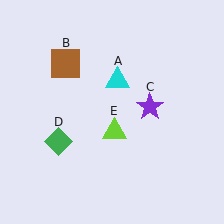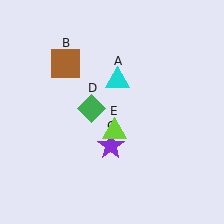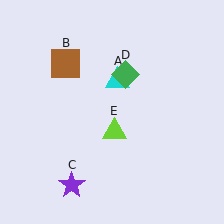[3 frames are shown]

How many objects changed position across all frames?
2 objects changed position: purple star (object C), green diamond (object D).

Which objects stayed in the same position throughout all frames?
Cyan triangle (object A) and brown square (object B) and lime triangle (object E) remained stationary.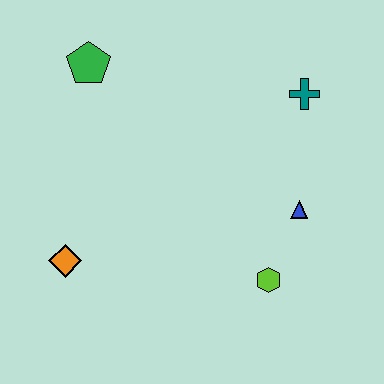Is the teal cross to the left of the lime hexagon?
No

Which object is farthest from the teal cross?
The orange diamond is farthest from the teal cross.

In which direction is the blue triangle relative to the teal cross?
The blue triangle is below the teal cross.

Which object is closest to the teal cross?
The blue triangle is closest to the teal cross.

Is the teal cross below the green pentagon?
Yes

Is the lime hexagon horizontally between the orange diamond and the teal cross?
Yes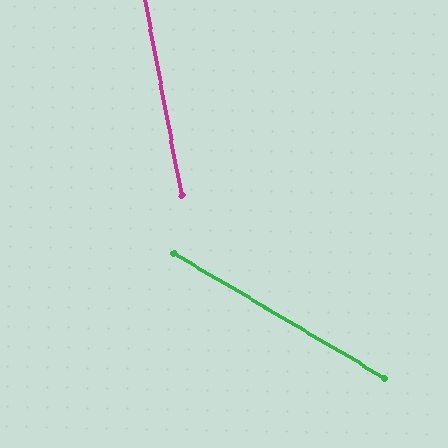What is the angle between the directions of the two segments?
Approximately 49 degrees.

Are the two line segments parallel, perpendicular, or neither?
Neither parallel nor perpendicular — they differ by about 49°.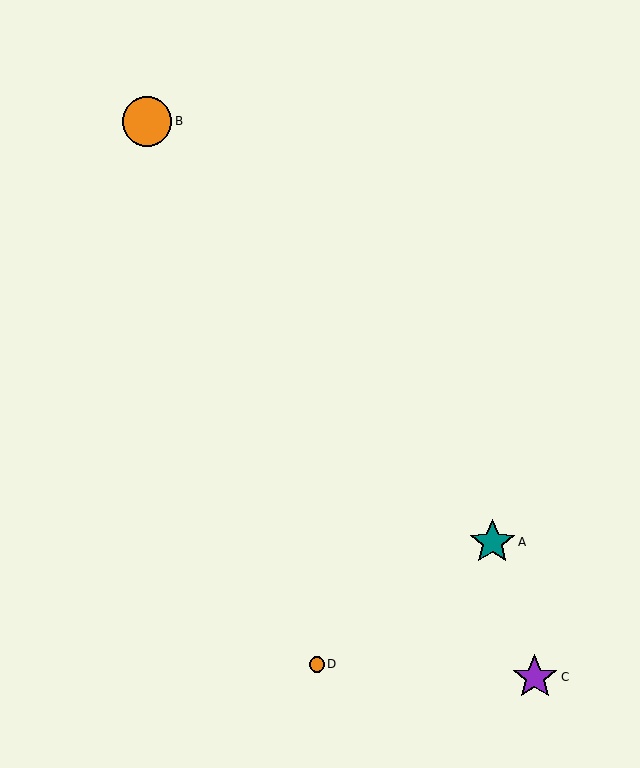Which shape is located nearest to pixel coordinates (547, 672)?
The purple star (labeled C) at (535, 677) is nearest to that location.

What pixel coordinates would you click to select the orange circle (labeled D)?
Click at (317, 664) to select the orange circle D.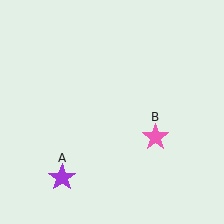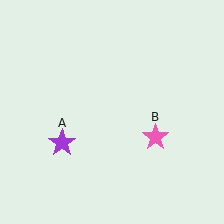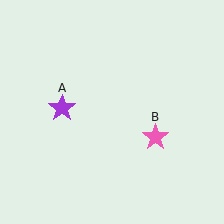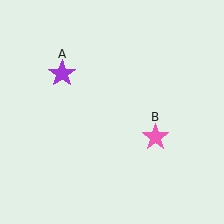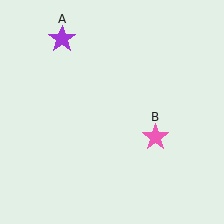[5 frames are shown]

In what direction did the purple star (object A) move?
The purple star (object A) moved up.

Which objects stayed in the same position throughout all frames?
Pink star (object B) remained stationary.